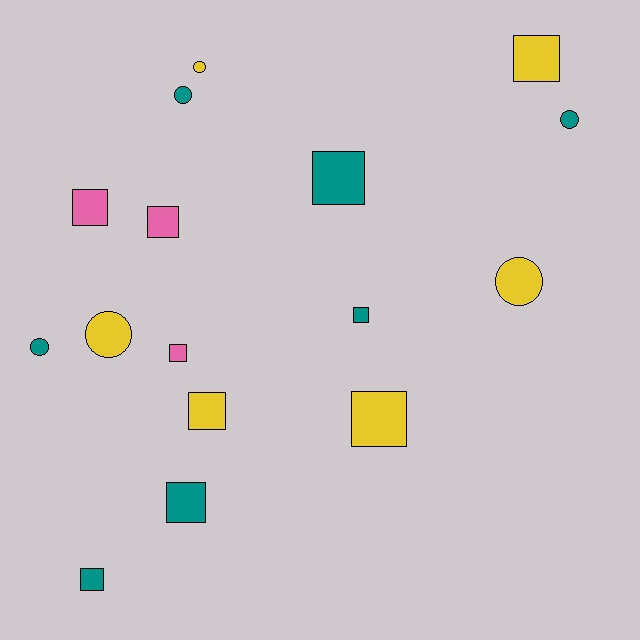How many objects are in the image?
There are 16 objects.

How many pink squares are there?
There are 3 pink squares.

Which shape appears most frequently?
Square, with 10 objects.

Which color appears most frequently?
Teal, with 7 objects.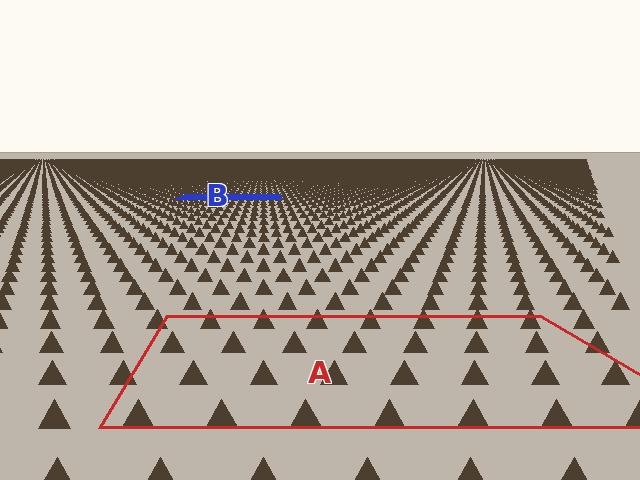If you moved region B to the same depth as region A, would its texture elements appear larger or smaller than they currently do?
They would appear larger. At a closer depth, the same texture elements are projected at a bigger on-screen size.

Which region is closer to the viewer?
Region A is closer. The texture elements there are larger and more spread out.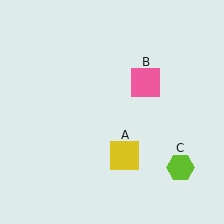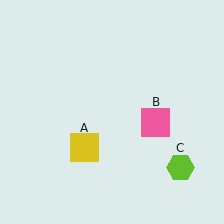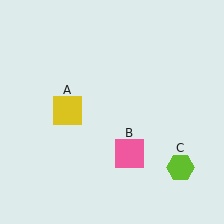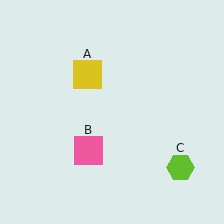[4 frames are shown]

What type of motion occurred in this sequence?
The yellow square (object A), pink square (object B) rotated clockwise around the center of the scene.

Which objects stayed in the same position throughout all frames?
Lime hexagon (object C) remained stationary.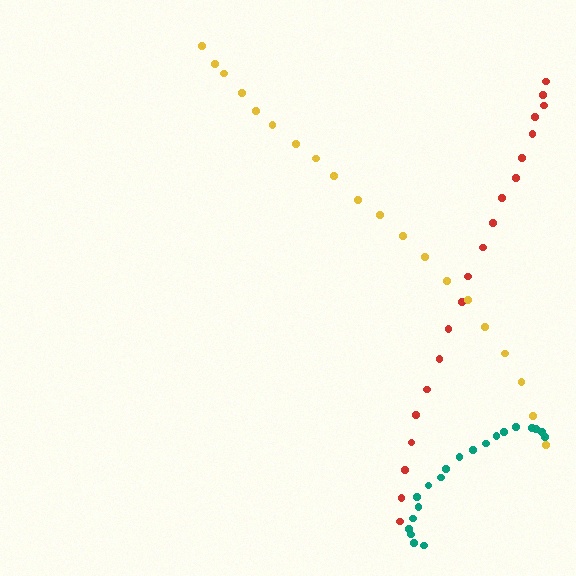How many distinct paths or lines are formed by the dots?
There are 3 distinct paths.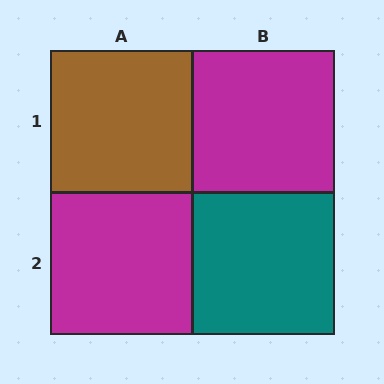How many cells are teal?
1 cell is teal.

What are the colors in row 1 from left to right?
Brown, magenta.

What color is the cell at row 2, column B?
Teal.